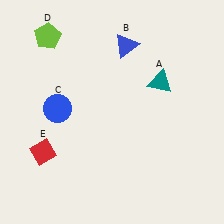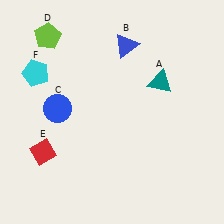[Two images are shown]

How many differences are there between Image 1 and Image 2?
There is 1 difference between the two images.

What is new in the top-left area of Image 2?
A cyan pentagon (F) was added in the top-left area of Image 2.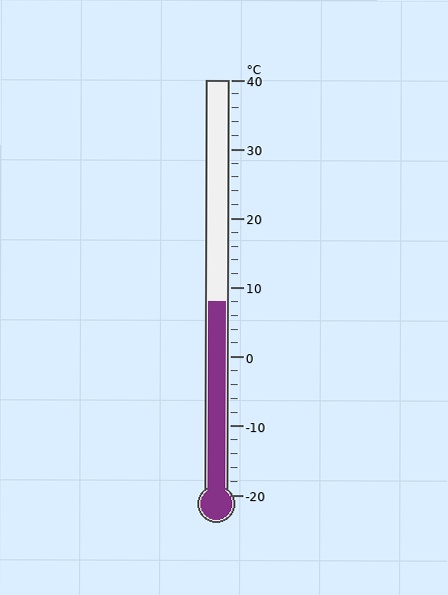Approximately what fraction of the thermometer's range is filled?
The thermometer is filled to approximately 45% of its range.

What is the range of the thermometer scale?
The thermometer scale ranges from -20°C to 40°C.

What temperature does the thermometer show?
The thermometer shows approximately 8°C.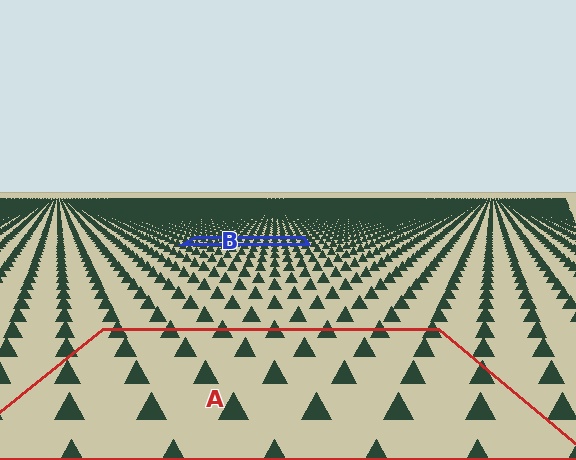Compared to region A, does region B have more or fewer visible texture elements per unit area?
Region B has more texture elements per unit area — they are packed more densely because it is farther away.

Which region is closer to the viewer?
Region A is closer. The texture elements there are larger and more spread out.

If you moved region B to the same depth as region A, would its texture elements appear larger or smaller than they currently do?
They would appear larger. At a closer depth, the same texture elements are projected at a bigger on-screen size.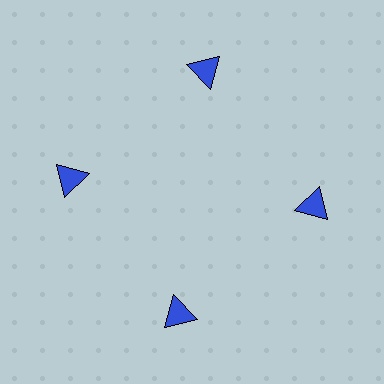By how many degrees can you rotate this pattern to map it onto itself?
The pattern maps onto itself every 90 degrees of rotation.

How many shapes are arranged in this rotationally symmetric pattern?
There are 4 shapes, arranged in 4 groups of 1.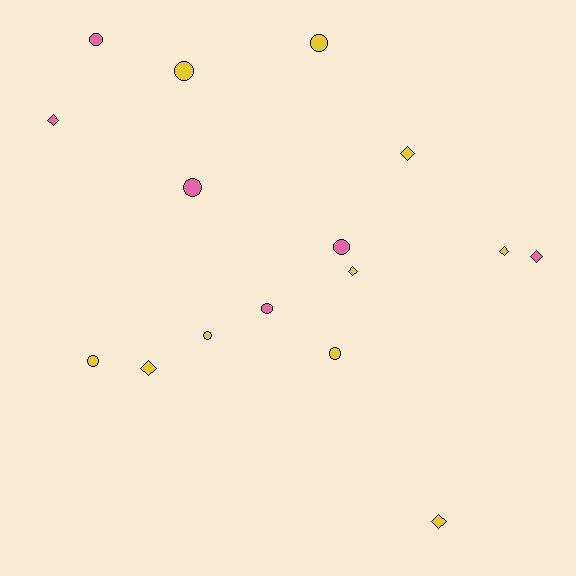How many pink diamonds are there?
There are 2 pink diamonds.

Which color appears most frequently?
Yellow, with 10 objects.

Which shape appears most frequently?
Circle, with 9 objects.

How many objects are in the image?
There are 16 objects.